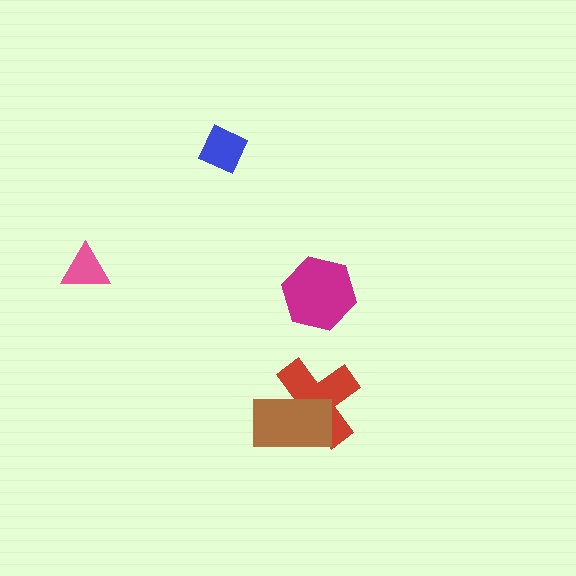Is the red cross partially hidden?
Yes, it is partially covered by another shape.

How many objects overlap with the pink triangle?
0 objects overlap with the pink triangle.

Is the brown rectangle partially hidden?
No, no other shape covers it.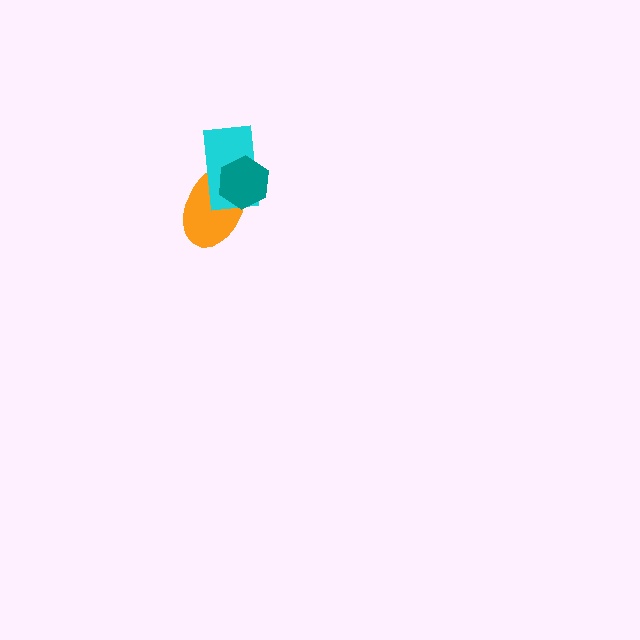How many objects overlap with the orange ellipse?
2 objects overlap with the orange ellipse.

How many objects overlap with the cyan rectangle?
2 objects overlap with the cyan rectangle.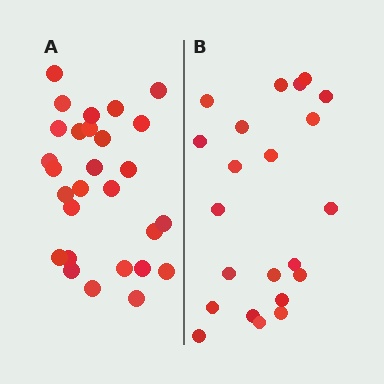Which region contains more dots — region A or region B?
Region A (the left region) has more dots.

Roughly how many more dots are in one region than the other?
Region A has about 6 more dots than region B.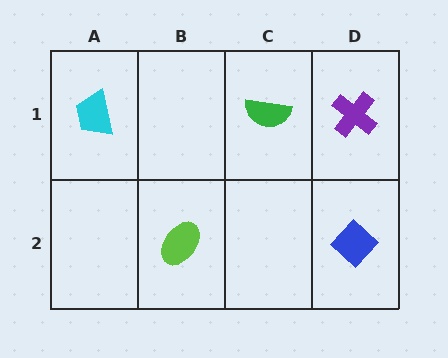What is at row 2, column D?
A blue diamond.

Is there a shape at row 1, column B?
No, that cell is empty.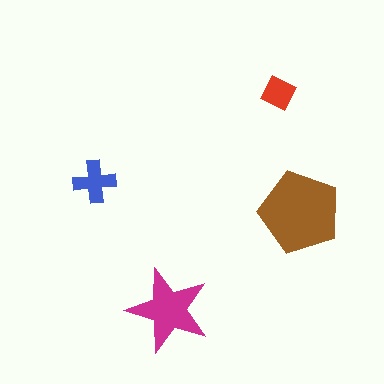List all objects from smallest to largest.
The red diamond, the blue cross, the magenta star, the brown pentagon.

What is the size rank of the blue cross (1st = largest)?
3rd.